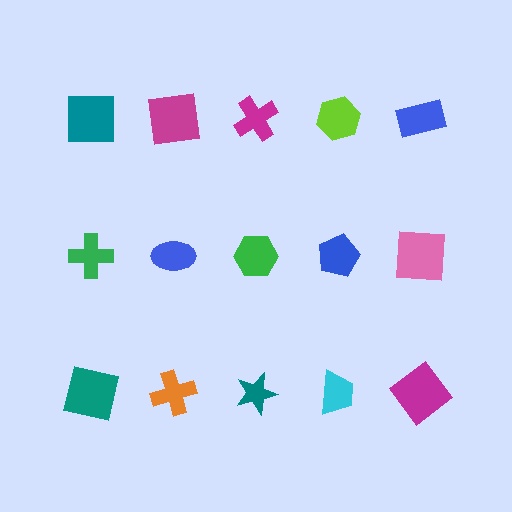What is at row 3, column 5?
A magenta diamond.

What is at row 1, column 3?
A magenta cross.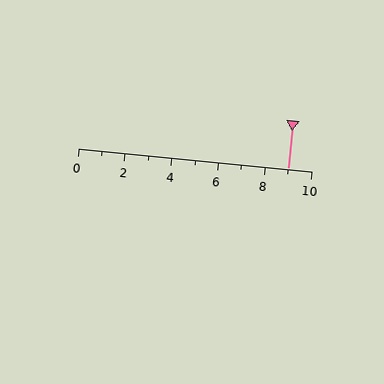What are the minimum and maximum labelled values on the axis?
The axis runs from 0 to 10.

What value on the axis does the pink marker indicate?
The marker indicates approximately 9.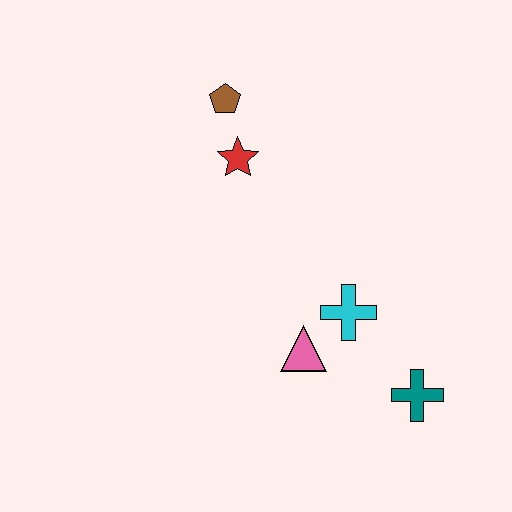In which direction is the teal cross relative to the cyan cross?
The teal cross is below the cyan cross.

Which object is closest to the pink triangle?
The cyan cross is closest to the pink triangle.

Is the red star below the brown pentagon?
Yes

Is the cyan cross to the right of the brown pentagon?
Yes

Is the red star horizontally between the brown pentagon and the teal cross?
Yes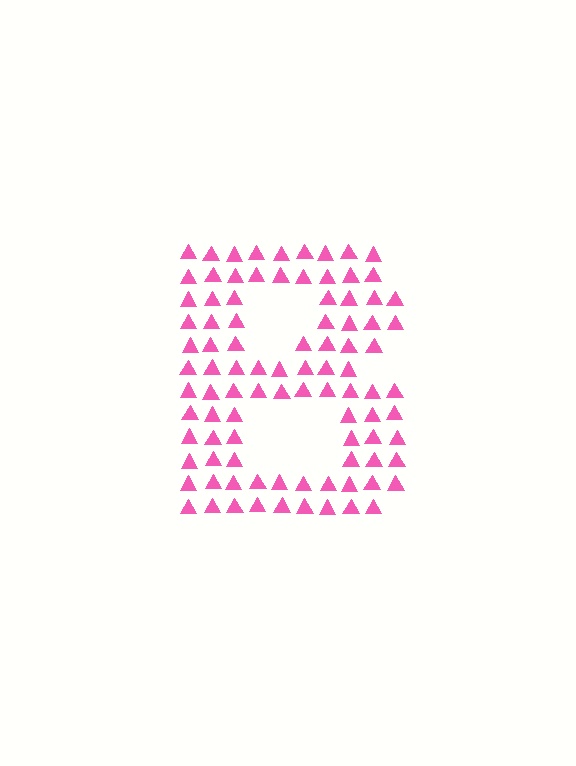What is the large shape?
The large shape is the letter B.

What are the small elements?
The small elements are triangles.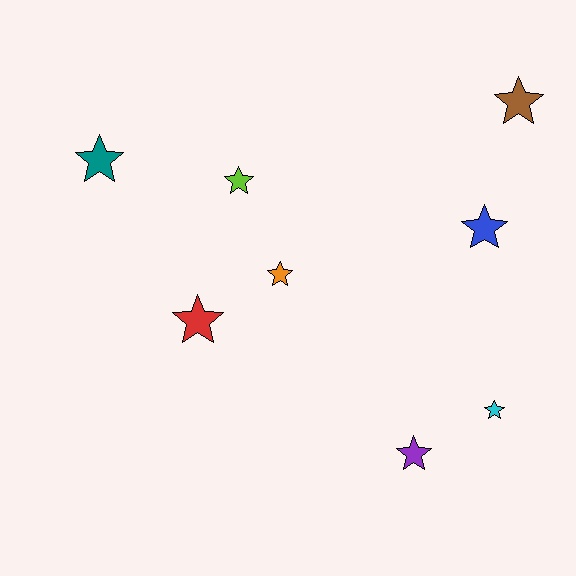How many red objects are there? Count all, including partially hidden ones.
There is 1 red object.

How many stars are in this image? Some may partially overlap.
There are 8 stars.